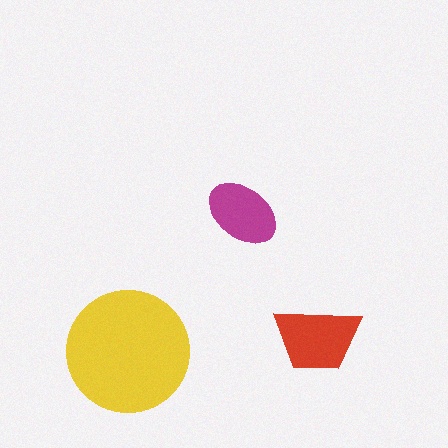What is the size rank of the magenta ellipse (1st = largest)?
3rd.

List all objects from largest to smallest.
The yellow circle, the red trapezoid, the magenta ellipse.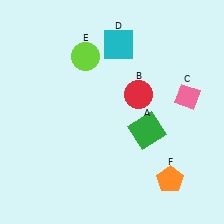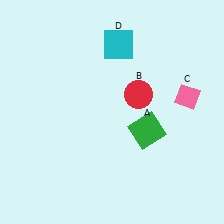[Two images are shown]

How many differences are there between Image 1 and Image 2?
There are 2 differences between the two images.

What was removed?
The lime circle (E), the orange pentagon (F) were removed in Image 2.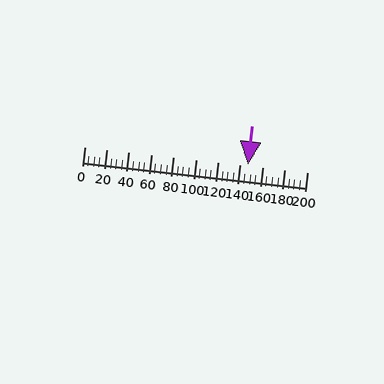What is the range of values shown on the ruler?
The ruler shows values from 0 to 200.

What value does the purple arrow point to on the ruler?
The purple arrow points to approximately 147.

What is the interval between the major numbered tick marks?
The major tick marks are spaced 20 units apart.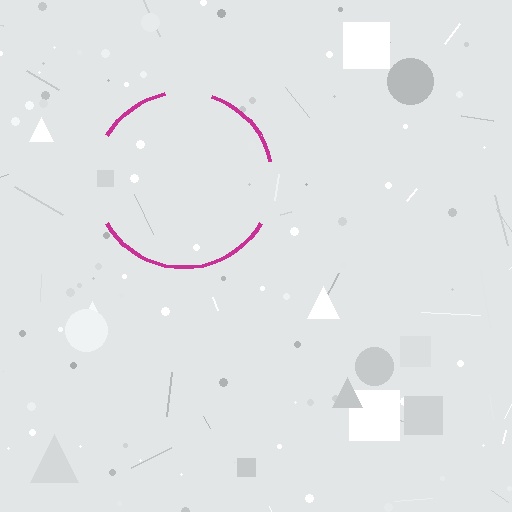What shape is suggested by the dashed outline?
The dashed outline suggests a circle.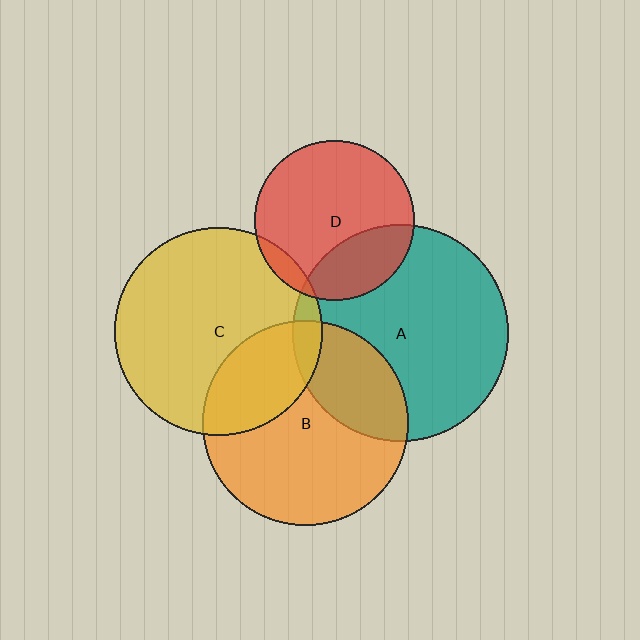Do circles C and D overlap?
Yes.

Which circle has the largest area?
Circle A (teal).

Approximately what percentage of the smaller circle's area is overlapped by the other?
Approximately 5%.